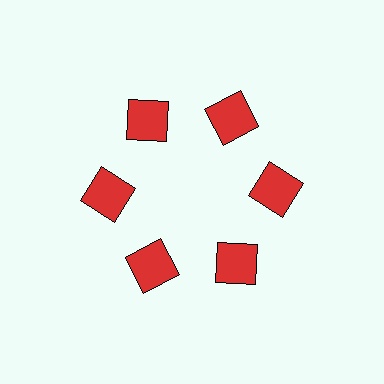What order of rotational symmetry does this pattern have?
This pattern has 6-fold rotational symmetry.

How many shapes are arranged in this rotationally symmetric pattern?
There are 6 shapes, arranged in 6 groups of 1.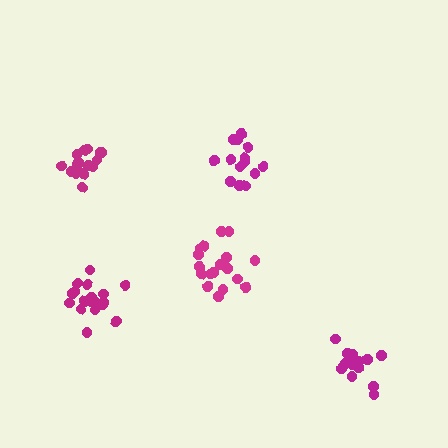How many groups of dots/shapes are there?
There are 5 groups.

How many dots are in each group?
Group 1: 15 dots, Group 2: 17 dots, Group 3: 19 dots, Group 4: 14 dots, Group 5: 18 dots (83 total).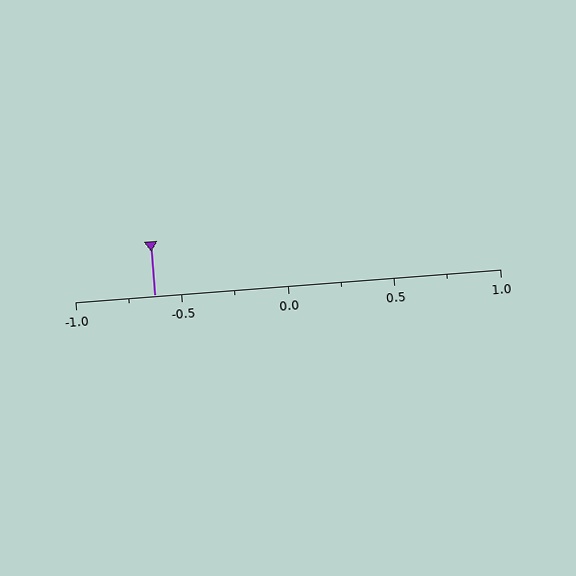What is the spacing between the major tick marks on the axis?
The major ticks are spaced 0.5 apart.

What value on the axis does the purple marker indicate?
The marker indicates approximately -0.62.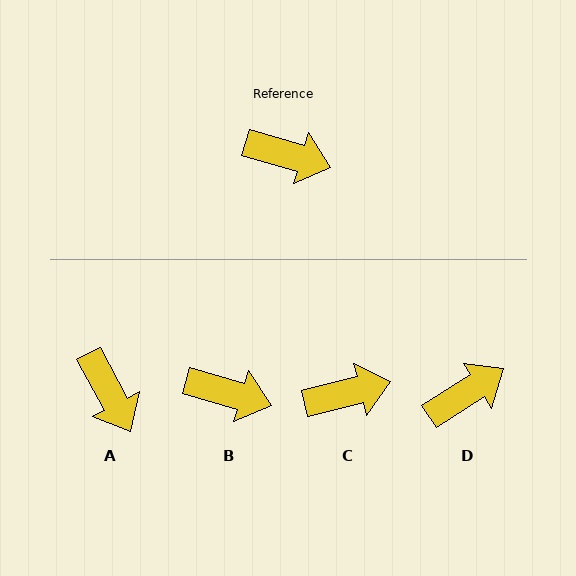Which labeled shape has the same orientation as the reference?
B.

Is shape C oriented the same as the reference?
No, it is off by about 31 degrees.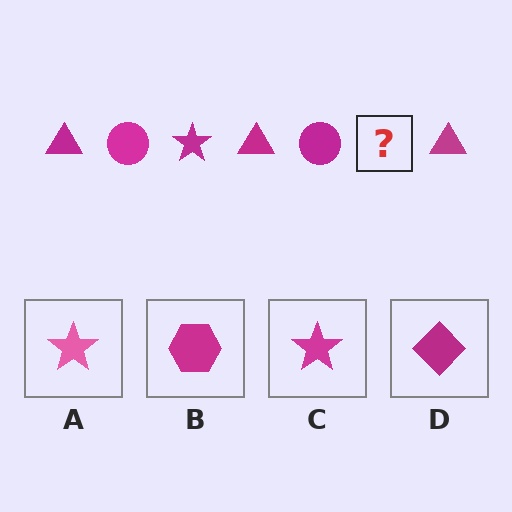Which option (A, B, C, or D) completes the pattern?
C.